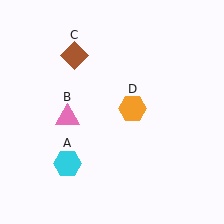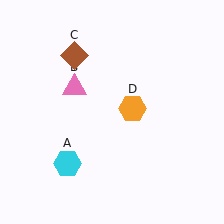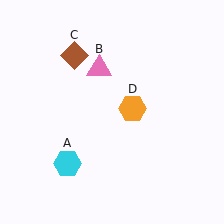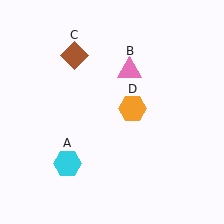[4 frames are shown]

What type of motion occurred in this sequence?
The pink triangle (object B) rotated clockwise around the center of the scene.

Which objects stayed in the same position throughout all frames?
Cyan hexagon (object A) and brown diamond (object C) and orange hexagon (object D) remained stationary.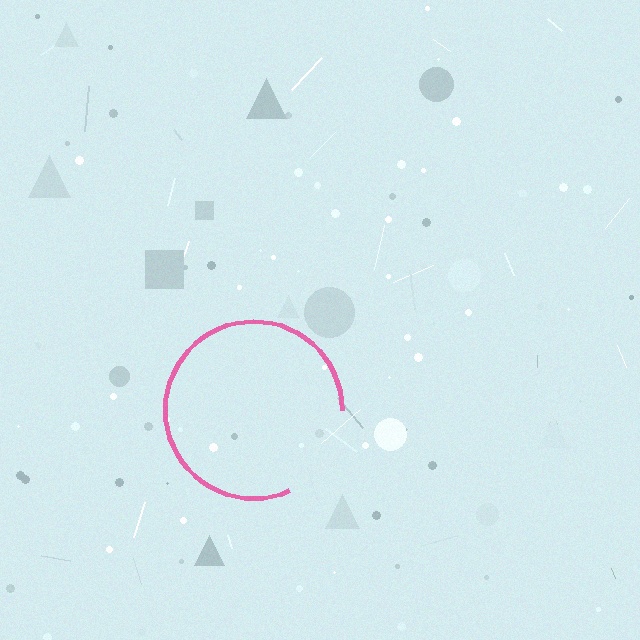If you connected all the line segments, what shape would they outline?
They would outline a circle.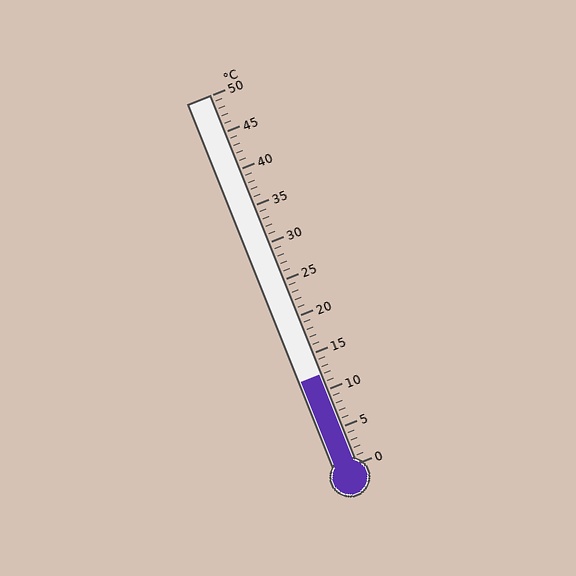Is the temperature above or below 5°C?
The temperature is above 5°C.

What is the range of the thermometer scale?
The thermometer scale ranges from 0°C to 50°C.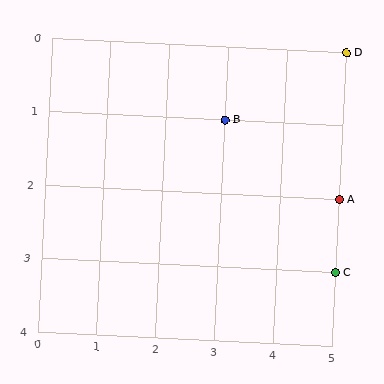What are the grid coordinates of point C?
Point C is at grid coordinates (5, 3).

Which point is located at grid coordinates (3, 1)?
Point B is at (3, 1).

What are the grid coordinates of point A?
Point A is at grid coordinates (5, 2).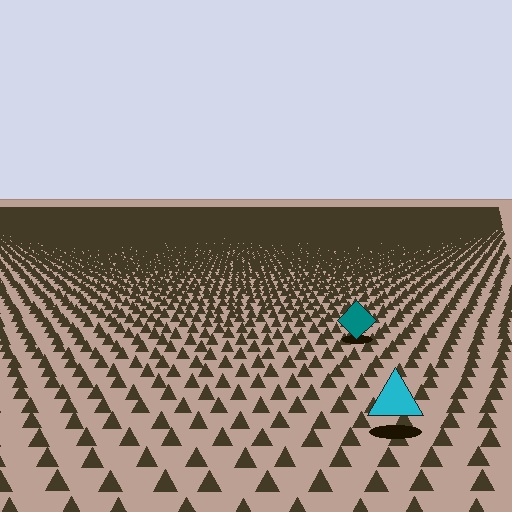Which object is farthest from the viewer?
The teal diamond is farthest from the viewer. It appears smaller and the ground texture around it is denser.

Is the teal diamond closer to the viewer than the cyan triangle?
No. The cyan triangle is closer — you can tell from the texture gradient: the ground texture is coarser near it.